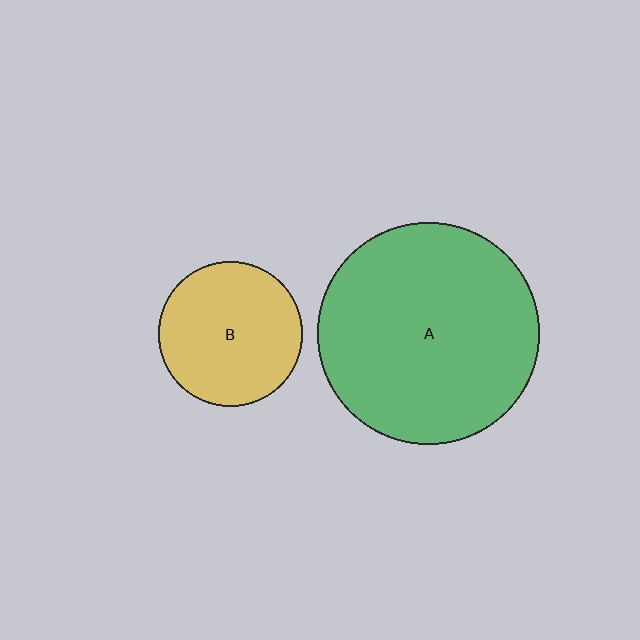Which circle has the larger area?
Circle A (green).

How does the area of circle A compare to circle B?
Approximately 2.3 times.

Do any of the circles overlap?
No, none of the circles overlap.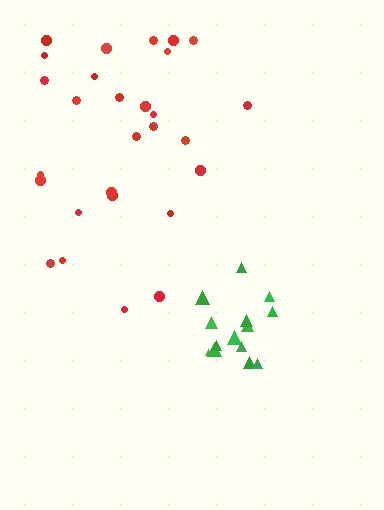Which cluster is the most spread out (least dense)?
Red.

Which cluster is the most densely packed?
Green.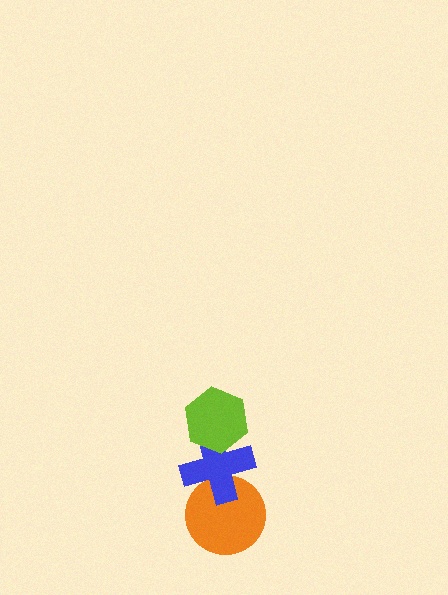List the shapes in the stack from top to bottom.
From top to bottom: the lime hexagon, the blue cross, the orange circle.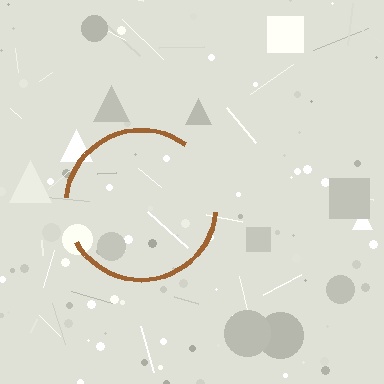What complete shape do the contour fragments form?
The contour fragments form a circle.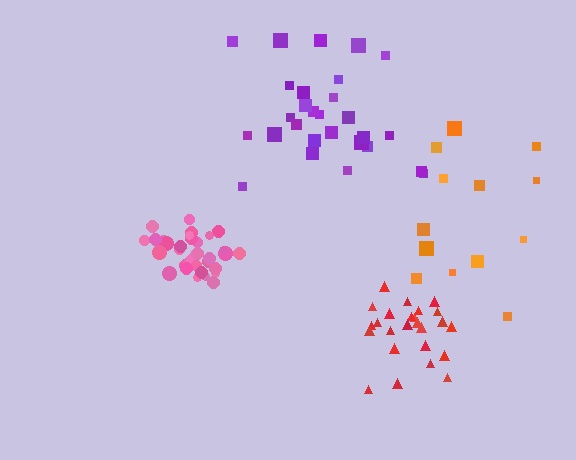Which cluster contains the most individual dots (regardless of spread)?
Pink (33).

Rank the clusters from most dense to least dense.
pink, red, purple, orange.